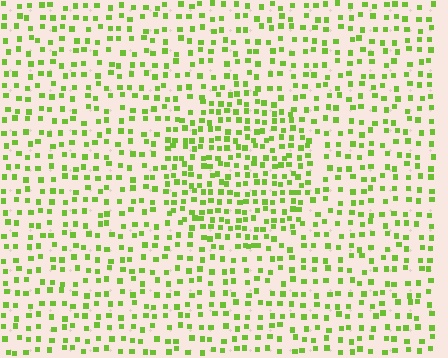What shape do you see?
I see a circle.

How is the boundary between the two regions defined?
The boundary is defined by a change in element density (approximately 1.6x ratio). All elements are the same color, size, and shape.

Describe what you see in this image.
The image contains small lime elements arranged at two different densities. A circle-shaped region is visible where the elements are more densely packed than the surrounding area.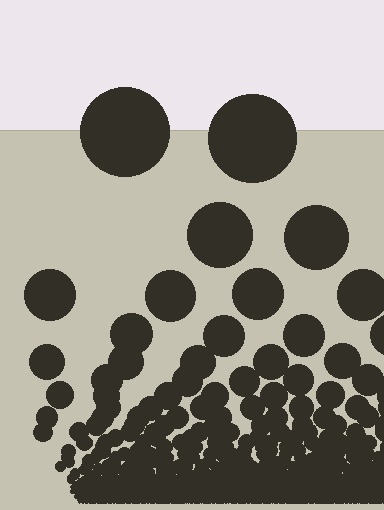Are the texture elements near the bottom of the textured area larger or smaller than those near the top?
Smaller. The gradient is inverted — elements near the bottom are smaller and denser.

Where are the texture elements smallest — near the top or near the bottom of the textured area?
Near the bottom.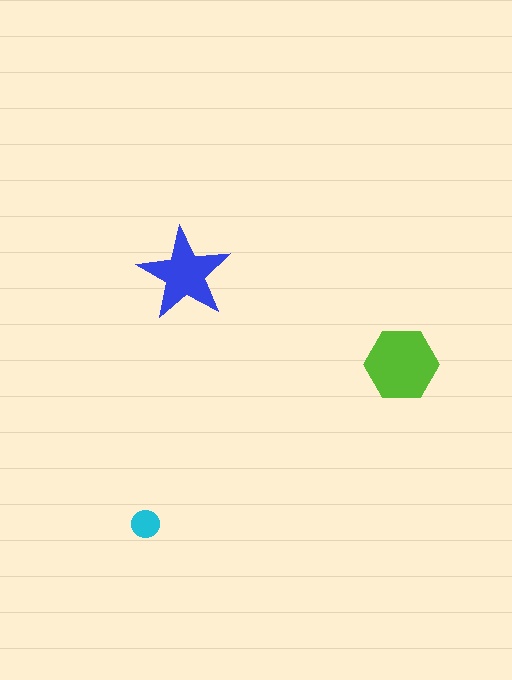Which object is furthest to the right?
The lime hexagon is rightmost.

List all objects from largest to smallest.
The lime hexagon, the blue star, the cyan circle.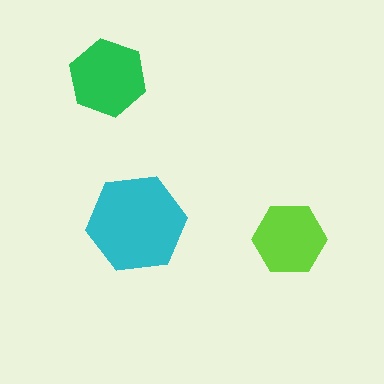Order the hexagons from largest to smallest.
the cyan one, the green one, the lime one.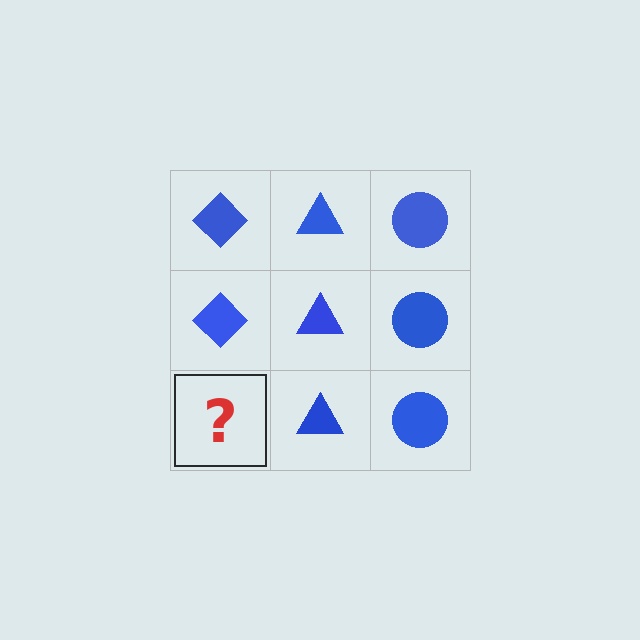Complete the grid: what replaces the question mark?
The question mark should be replaced with a blue diamond.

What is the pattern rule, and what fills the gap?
The rule is that each column has a consistent shape. The gap should be filled with a blue diamond.